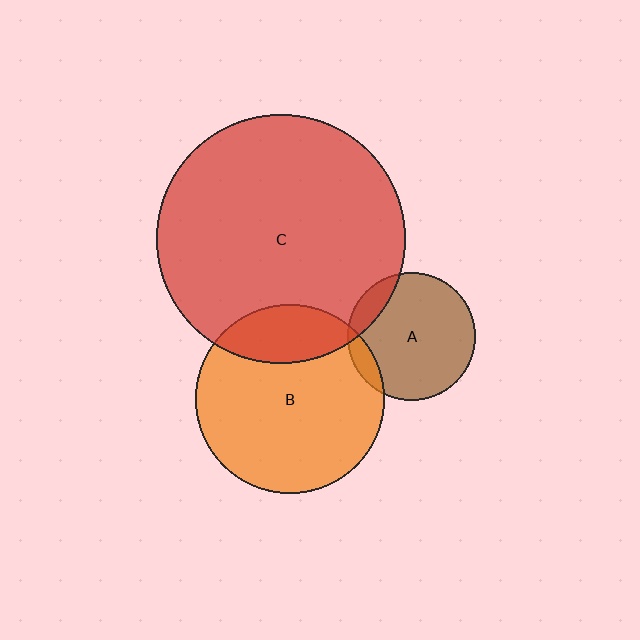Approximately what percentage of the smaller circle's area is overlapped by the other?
Approximately 10%.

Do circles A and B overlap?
Yes.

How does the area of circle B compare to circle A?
Approximately 2.2 times.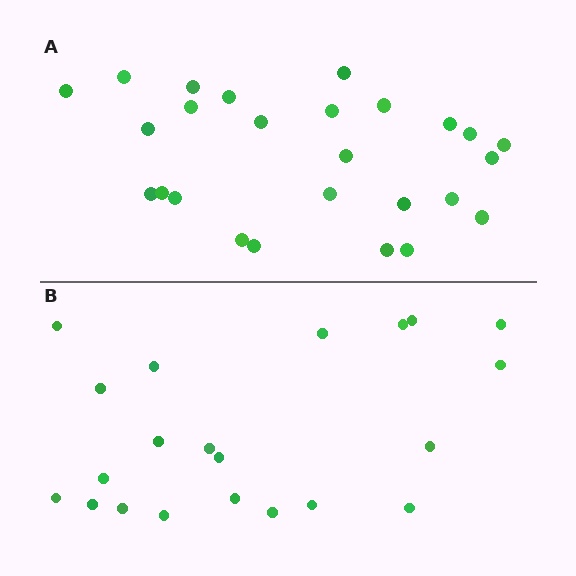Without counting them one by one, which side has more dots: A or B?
Region A (the top region) has more dots.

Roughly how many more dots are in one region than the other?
Region A has about 5 more dots than region B.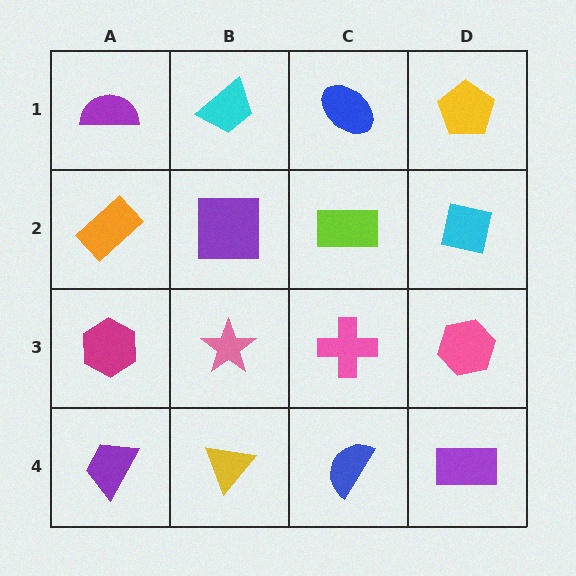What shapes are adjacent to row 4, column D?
A pink hexagon (row 3, column D), a blue semicircle (row 4, column C).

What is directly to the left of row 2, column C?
A purple square.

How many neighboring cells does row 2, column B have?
4.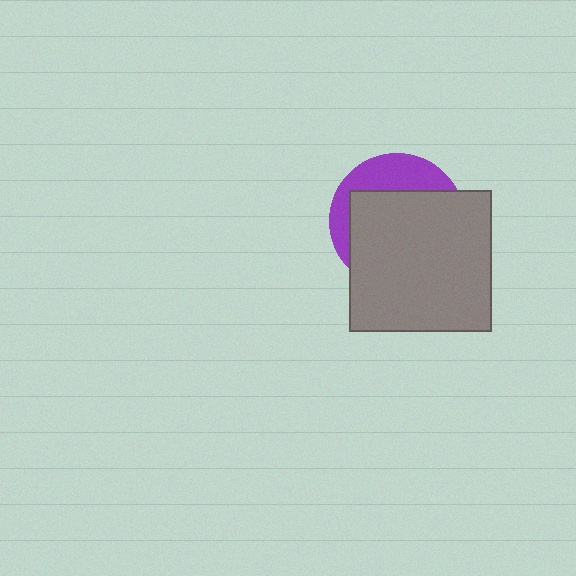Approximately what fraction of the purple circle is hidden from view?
Roughly 70% of the purple circle is hidden behind the gray square.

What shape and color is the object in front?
The object in front is a gray square.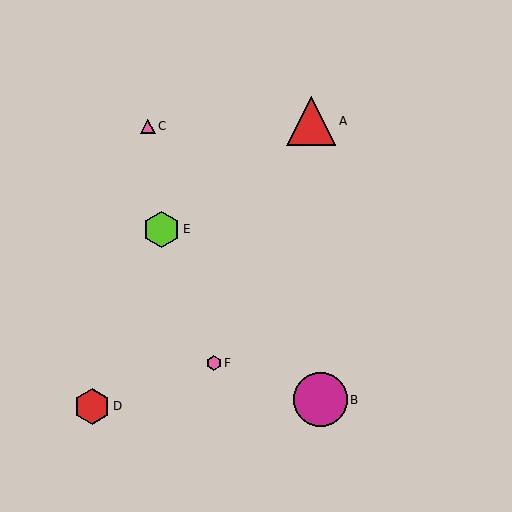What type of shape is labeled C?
Shape C is a pink triangle.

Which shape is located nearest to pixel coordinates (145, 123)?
The pink triangle (labeled C) at (148, 127) is nearest to that location.